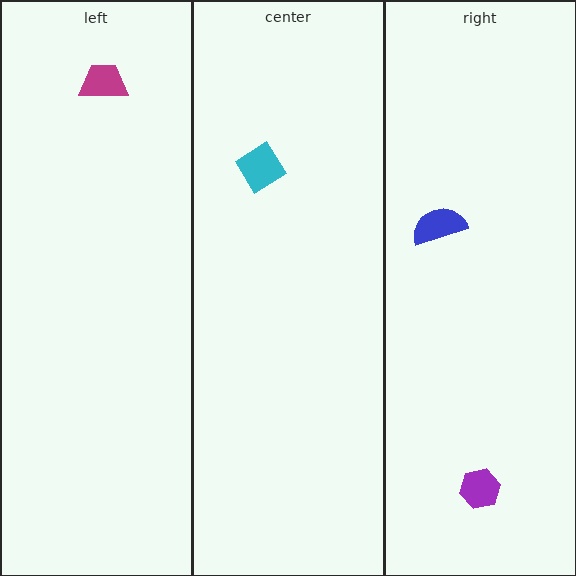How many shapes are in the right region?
2.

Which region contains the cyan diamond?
The center region.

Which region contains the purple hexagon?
The right region.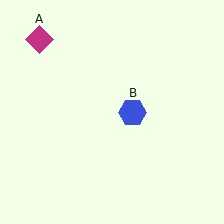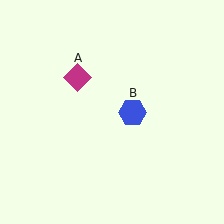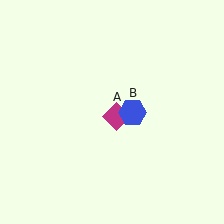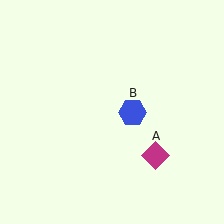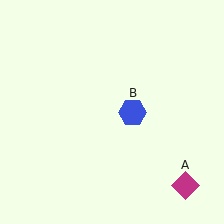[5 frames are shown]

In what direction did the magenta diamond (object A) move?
The magenta diamond (object A) moved down and to the right.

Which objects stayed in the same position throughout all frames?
Blue hexagon (object B) remained stationary.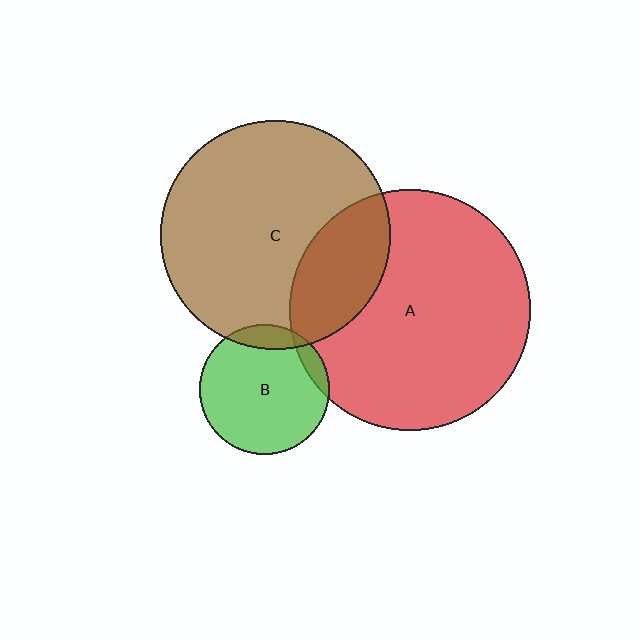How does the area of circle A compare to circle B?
Approximately 3.4 times.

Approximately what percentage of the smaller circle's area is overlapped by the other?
Approximately 10%.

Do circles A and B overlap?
Yes.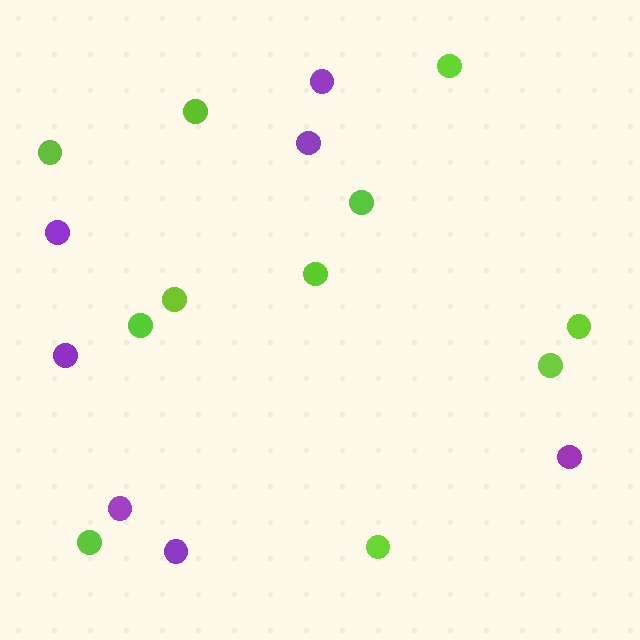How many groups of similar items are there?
There are 2 groups: one group of purple circles (7) and one group of lime circles (11).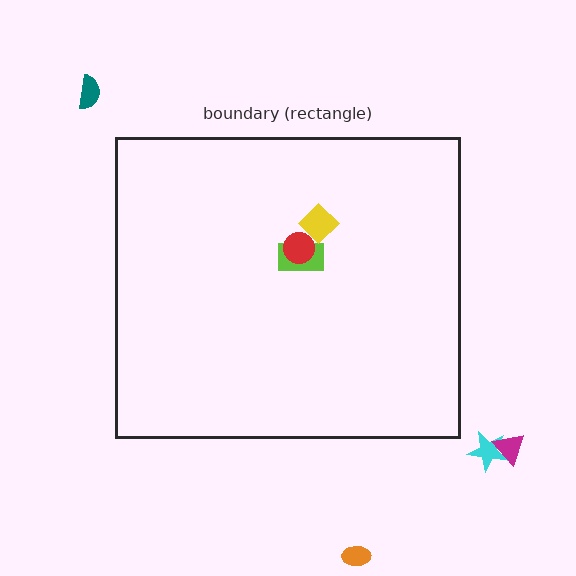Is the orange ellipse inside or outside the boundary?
Outside.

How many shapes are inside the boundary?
3 inside, 4 outside.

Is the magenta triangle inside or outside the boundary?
Outside.